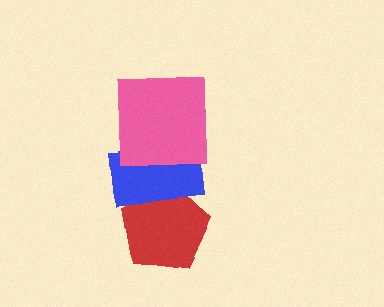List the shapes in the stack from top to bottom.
From top to bottom: the pink square, the blue rectangle, the red pentagon.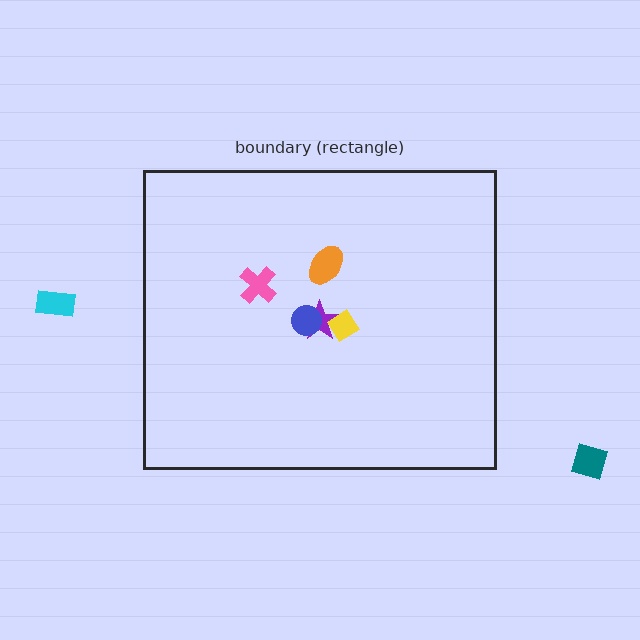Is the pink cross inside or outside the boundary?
Inside.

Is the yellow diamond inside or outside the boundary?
Inside.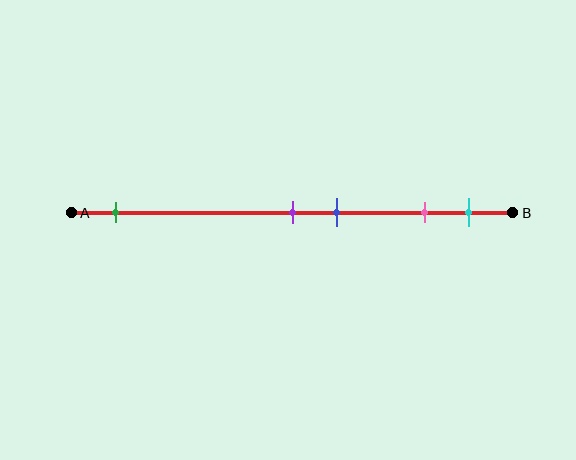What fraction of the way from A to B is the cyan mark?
The cyan mark is approximately 90% (0.9) of the way from A to B.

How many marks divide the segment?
There are 5 marks dividing the segment.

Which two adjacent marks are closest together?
The purple and blue marks are the closest adjacent pair.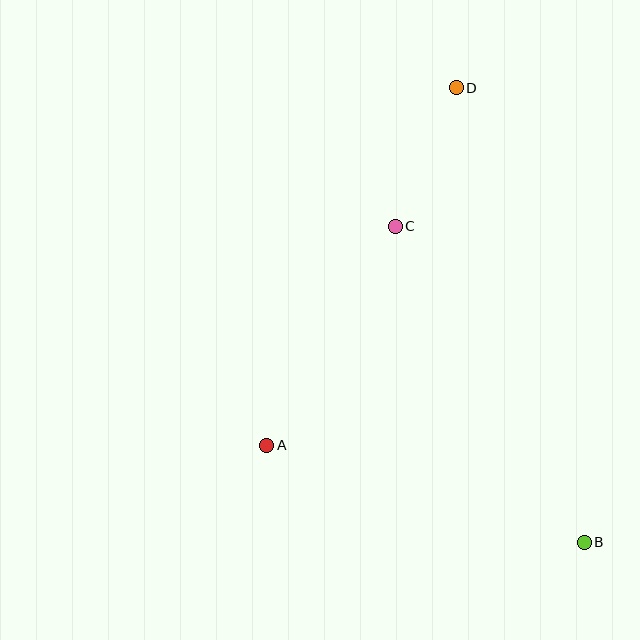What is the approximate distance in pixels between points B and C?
The distance between B and C is approximately 368 pixels.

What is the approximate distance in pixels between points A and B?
The distance between A and B is approximately 332 pixels.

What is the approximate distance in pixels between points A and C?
The distance between A and C is approximately 254 pixels.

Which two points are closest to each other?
Points C and D are closest to each other.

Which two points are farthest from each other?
Points B and D are farthest from each other.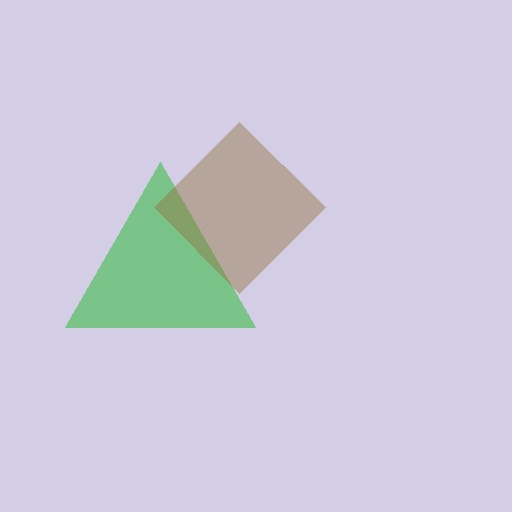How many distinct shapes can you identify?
There are 2 distinct shapes: a green triangle, a brown diamond.